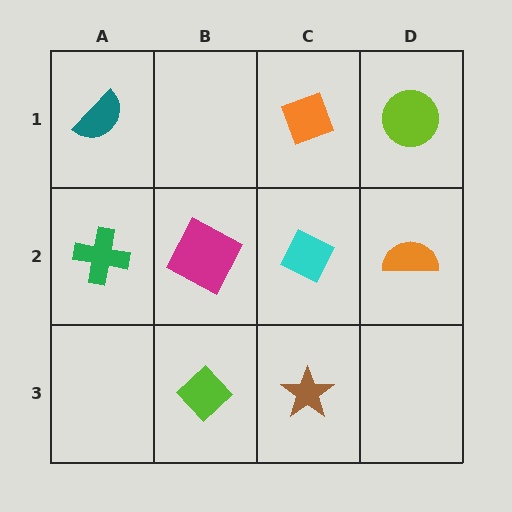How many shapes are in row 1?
3 shapes.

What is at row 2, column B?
A magenta square.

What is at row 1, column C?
An orange diamond.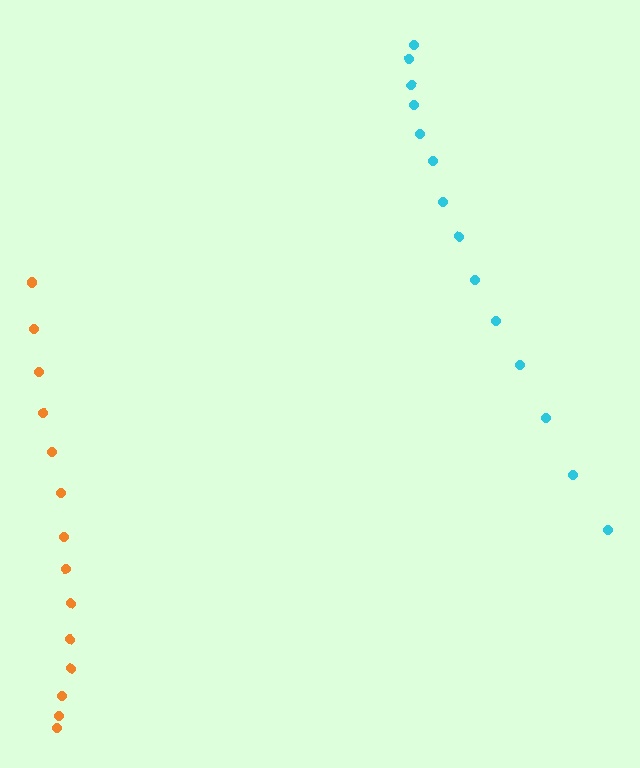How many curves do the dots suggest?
There are 2 distinct paths.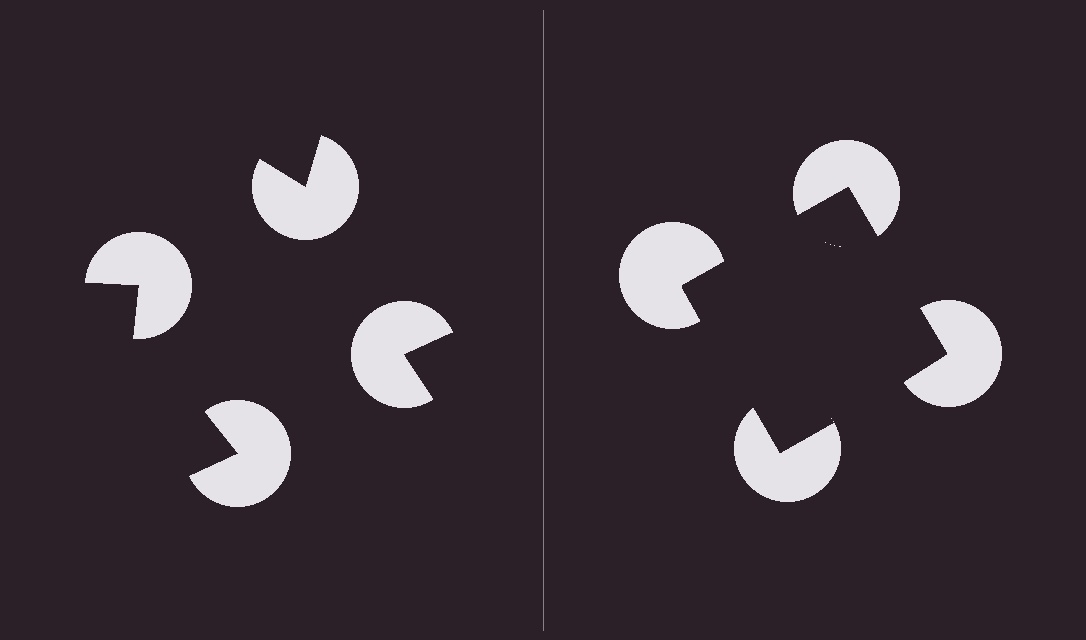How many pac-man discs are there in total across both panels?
8 — 4 on each side.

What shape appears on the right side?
An illusory square.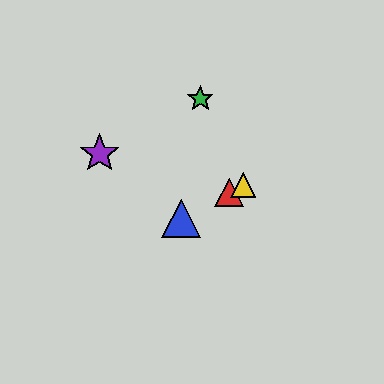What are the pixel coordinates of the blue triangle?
The blue triangle is at (181, 219).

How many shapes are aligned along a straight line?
3 shapes (the red triangle, the blue triangle, the yellow triangle) are aligned along a straight line.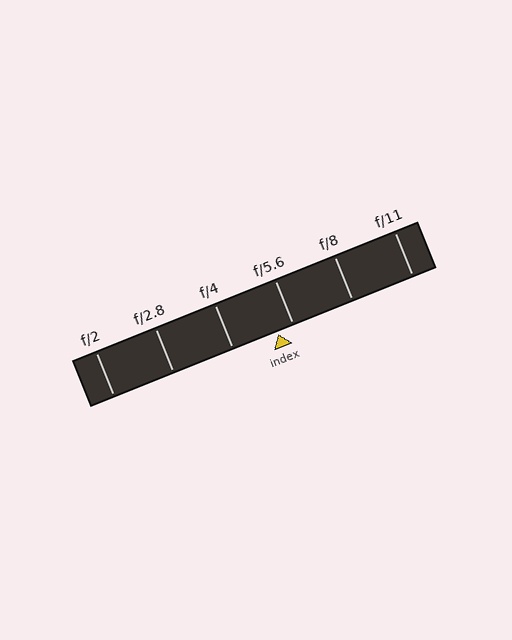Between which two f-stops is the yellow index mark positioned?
The index mark is between f/4 and f/5.6.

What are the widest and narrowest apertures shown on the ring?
The widest aperture shown is f/2 and the narrowest is f/11.